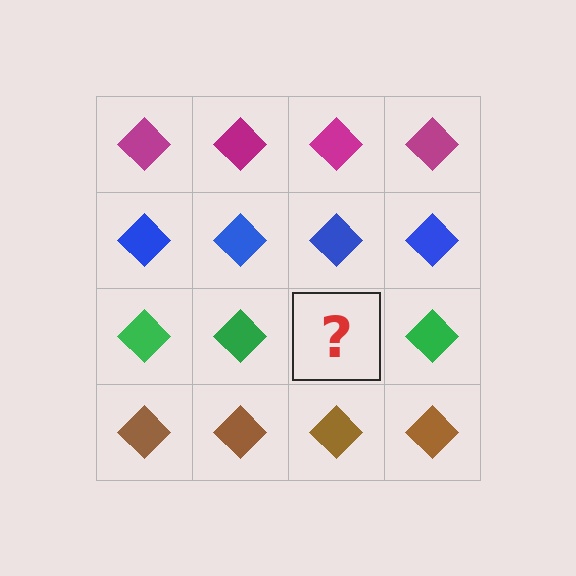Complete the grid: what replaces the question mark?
The question mark should be replaced with a green diamond.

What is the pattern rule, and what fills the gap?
The rule is that each row has a consistent color. The gap should be filled with a green diamond.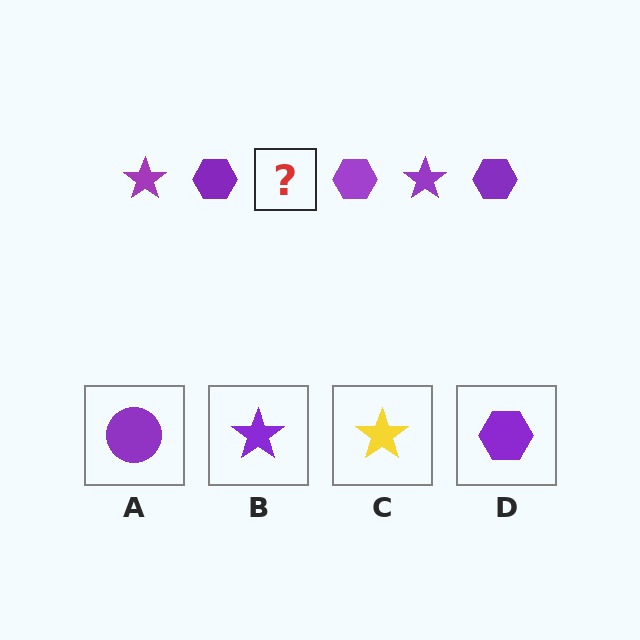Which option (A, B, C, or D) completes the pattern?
B.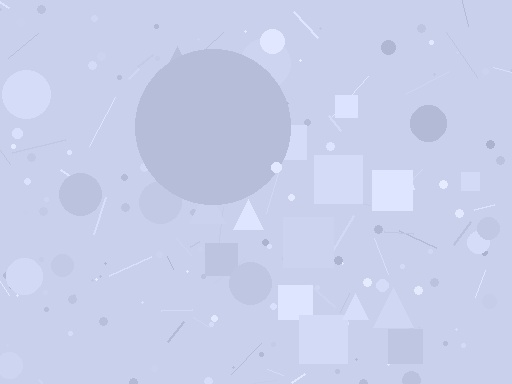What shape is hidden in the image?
A circle is hidden in the image.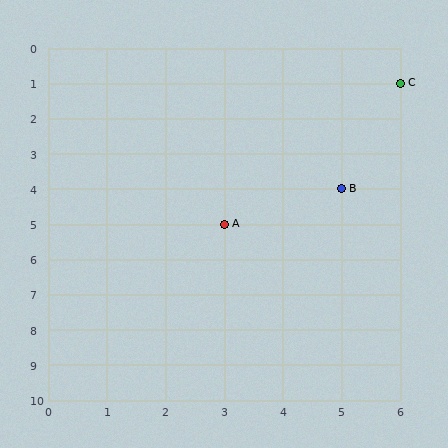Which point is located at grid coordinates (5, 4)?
Point B is at (5, 4).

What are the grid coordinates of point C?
Point C is at grid coordinates (6, 1).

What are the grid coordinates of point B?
Point B is at grid coordinates (5, 4).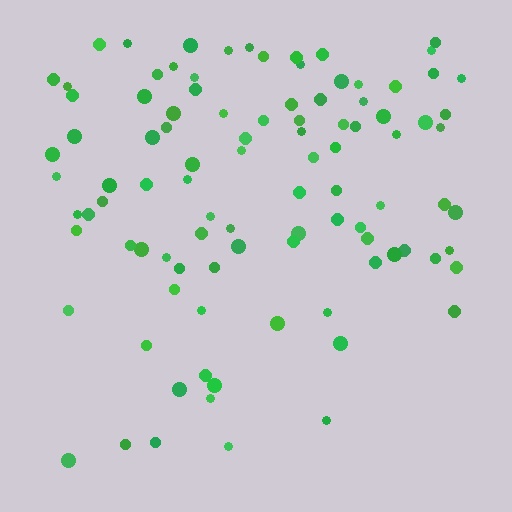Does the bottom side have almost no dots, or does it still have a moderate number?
Still a moderate number, just noticeably fewer than the top.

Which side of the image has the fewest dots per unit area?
The bottom.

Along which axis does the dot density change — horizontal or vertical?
Vertical.